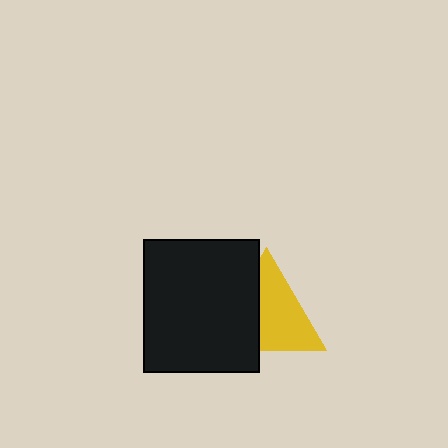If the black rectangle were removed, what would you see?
You would see the complete yellow triangle.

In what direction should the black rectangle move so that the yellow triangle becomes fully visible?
The black rectangle should move left. That is the shortest direction to clear the overlap and leave the yellow triangle fully visible.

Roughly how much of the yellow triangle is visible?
About half of it is visible (roughly 61%).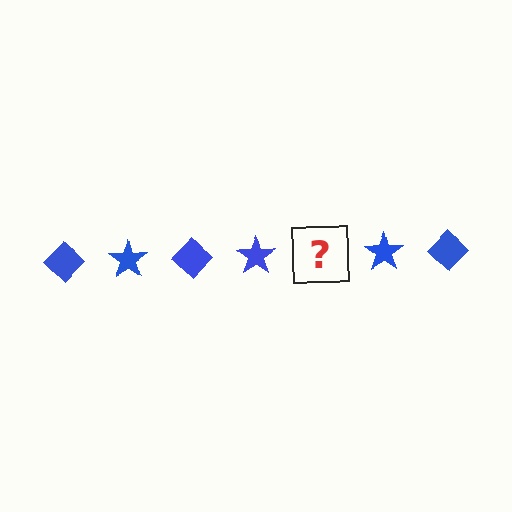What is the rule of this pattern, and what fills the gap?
The rule is that the pattern cycles through diamond, star shapes in blue. The gap should be filled with a blue diamond.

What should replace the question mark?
The question mark should be replaced with a blue diamond.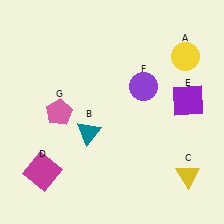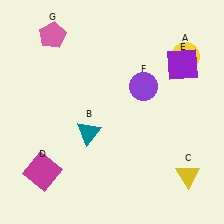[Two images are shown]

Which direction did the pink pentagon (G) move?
The pink pentagon (G) moved up.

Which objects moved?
The objects that moved are: the purple square (E), the pink pentagon (G).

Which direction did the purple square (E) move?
The purple square (E) moved up.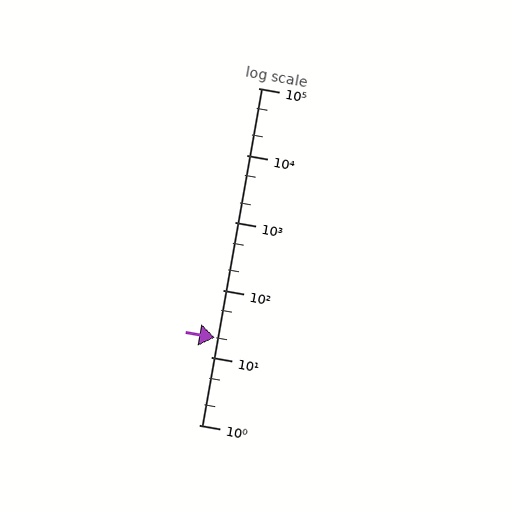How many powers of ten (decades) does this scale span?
The scale spans 5 decades, from 1 to 100000.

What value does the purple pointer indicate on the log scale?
The pointer indicates approximately 20.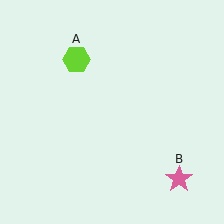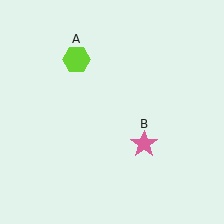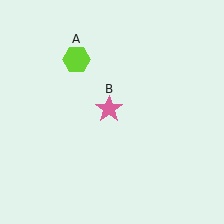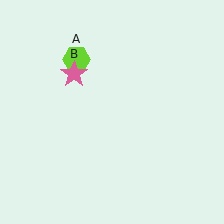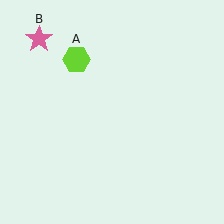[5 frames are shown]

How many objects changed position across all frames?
1 object changed position: pink star (object B).